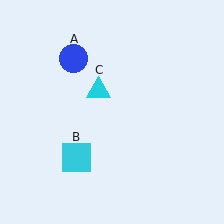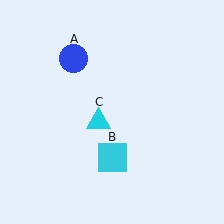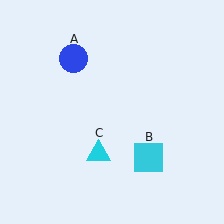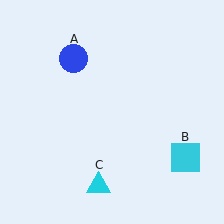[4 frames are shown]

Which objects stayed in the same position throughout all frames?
Blue circle (object A) remained stationary.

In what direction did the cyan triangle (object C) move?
The cyan triangle (object C) moved down.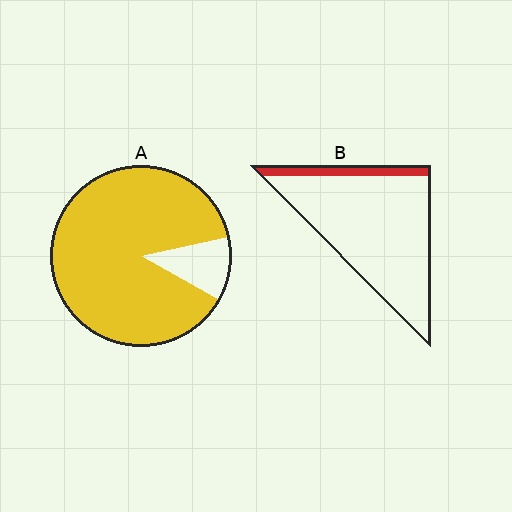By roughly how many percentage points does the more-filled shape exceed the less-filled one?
By roughly 75 percentage points (A over B).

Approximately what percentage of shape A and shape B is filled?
A is approximately 90% and B is approximately 10%.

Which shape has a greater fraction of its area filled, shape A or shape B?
Shape A.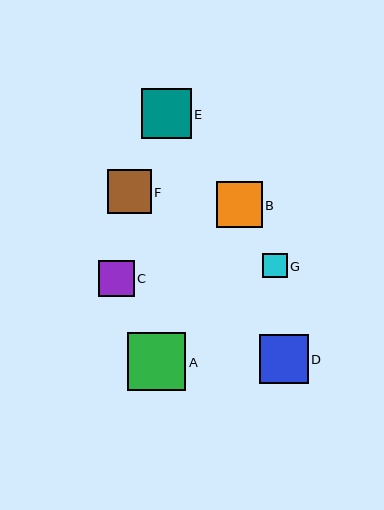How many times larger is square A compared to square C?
Square A is approximately 1.6 times the size of square C.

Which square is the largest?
Square A is the largest with a size of approximately 58 pixels.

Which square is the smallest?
Square G is the smallest with a size of approximately 25 pixels.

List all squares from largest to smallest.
From largest to smallest: A, E, D, B, F, C, G.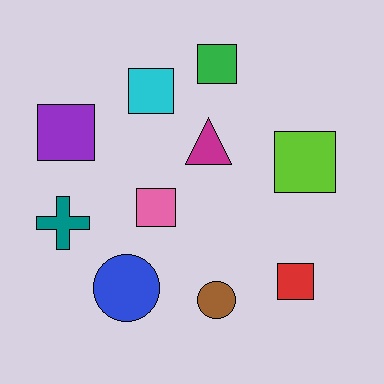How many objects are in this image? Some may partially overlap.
There are 10 objects.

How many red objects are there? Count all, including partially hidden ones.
There is 1 red object.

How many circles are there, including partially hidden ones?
There are 2 circles.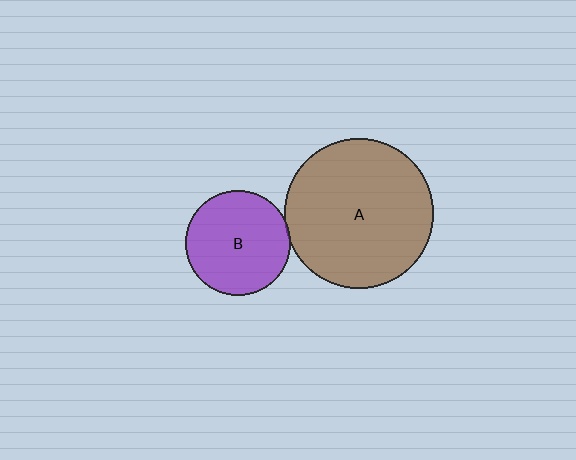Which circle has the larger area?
Circle A (brown).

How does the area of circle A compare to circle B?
Approximately 2.0 times.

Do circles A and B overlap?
Yes.